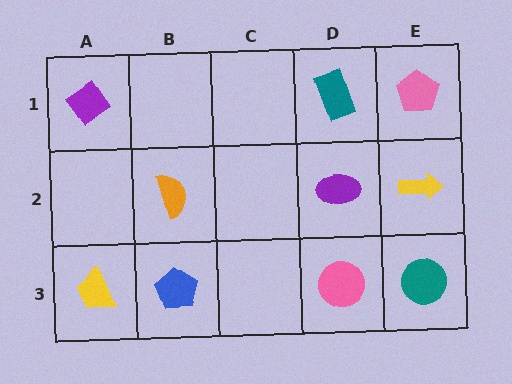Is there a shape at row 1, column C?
No, that cell is empty.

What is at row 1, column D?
A teal rectangle.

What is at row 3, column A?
A yellow trapezoid.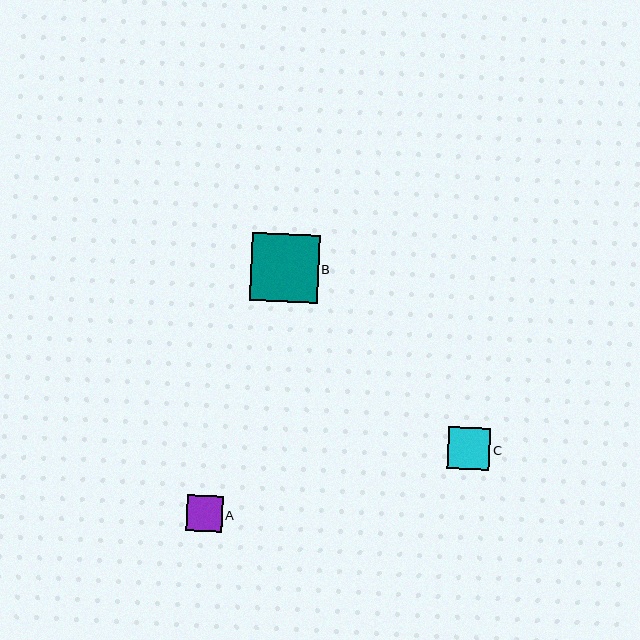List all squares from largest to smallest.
From largest to smallest: B, C, A.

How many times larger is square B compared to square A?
Square B is approximately 1.9 times the size of square A.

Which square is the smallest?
Square A is the smallest with a size of approximately 36 pixels.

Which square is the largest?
Square B is the largest with a size of approximately 68 pixels.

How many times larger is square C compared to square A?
Square C is approximately 1.2 times the size of square A.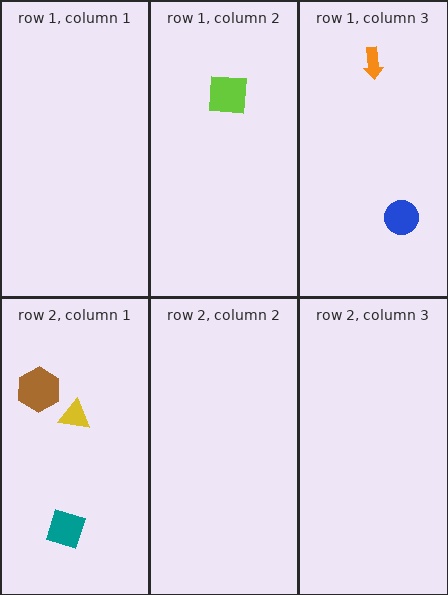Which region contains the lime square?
The row 1, column 2 region.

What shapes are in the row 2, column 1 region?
The teal square, the brown hexagon, the yellow triangle.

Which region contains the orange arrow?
The row 1, column 3 region.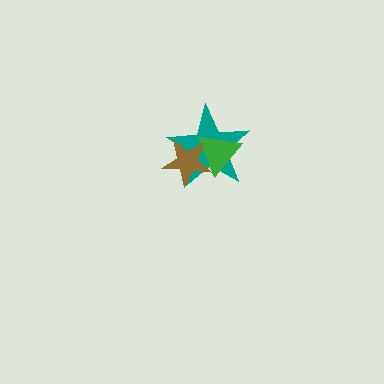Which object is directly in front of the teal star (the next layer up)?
The green triangle is directly in front of the teal star.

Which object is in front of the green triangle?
The brown star is in front of the green triangle.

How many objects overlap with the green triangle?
2 objects overlap with the green triangle.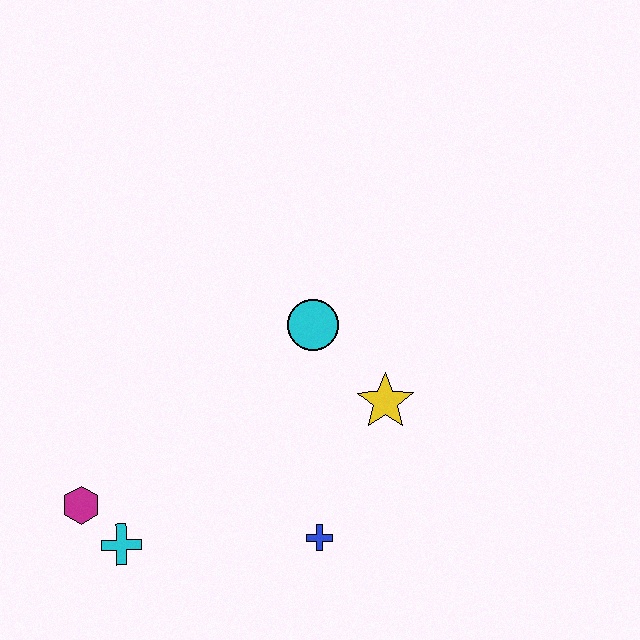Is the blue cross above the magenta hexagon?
No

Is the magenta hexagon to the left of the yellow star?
Yes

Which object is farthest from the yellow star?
The magenta hexagon is farthest from the yellow star.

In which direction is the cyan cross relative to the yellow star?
The cyan cross is to the left of the yellow star.